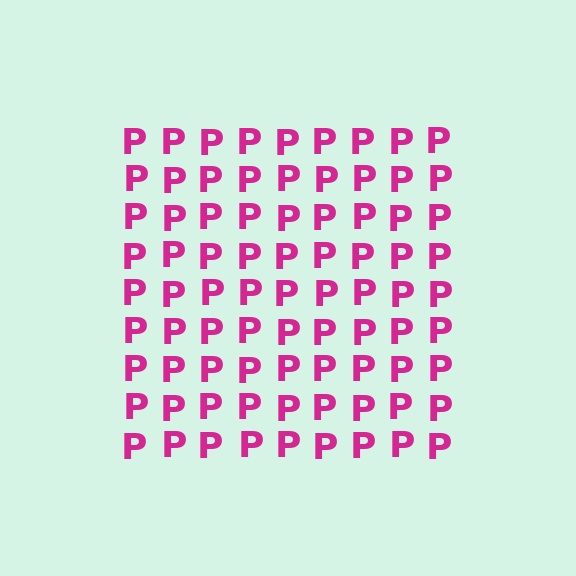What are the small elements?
The small elements are letter P's.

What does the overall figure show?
The overall figure shows a square.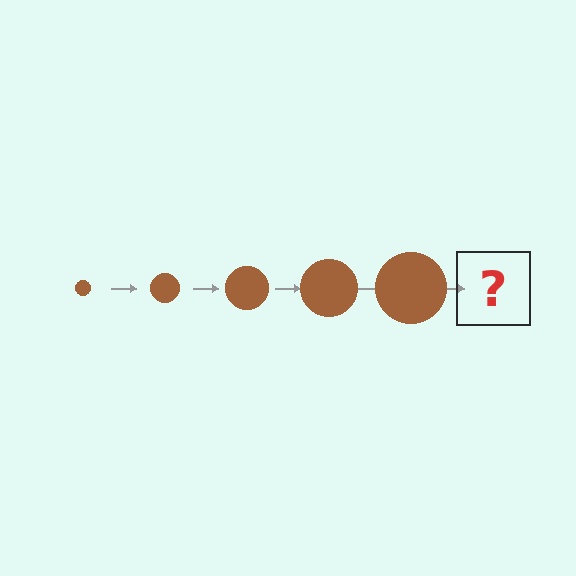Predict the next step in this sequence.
The next step is a brown circle, larger than the previous one.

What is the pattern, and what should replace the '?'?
The pattern is that the circle gets progressively larger each step. The '?' should be a brown circle, larger than the previous one.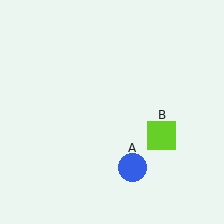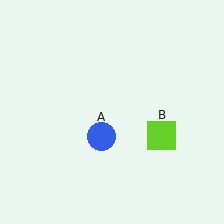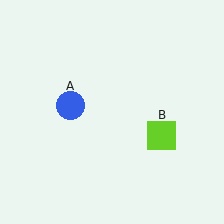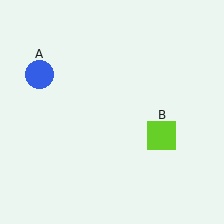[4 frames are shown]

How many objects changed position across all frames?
1 object changed position: blue circle (object A).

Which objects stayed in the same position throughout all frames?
Lime square (object B) remained stationary.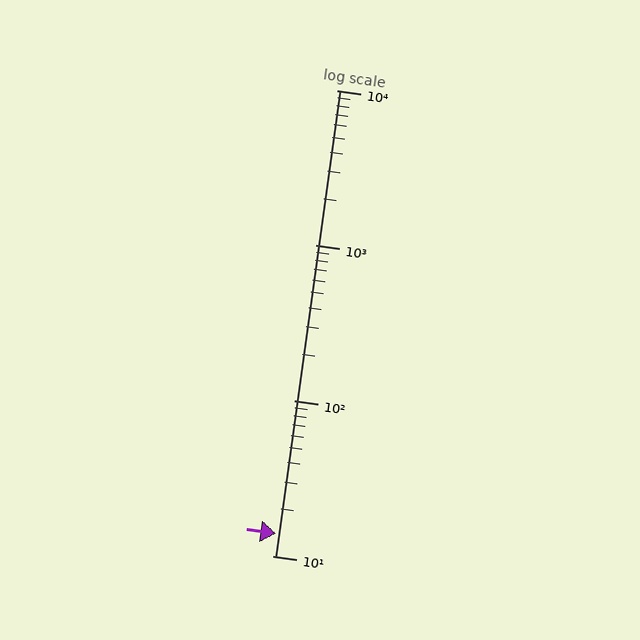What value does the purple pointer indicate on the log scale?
The pointer indicates approximately 14.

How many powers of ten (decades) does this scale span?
The scale spans 3 decades, from 10 to 10000.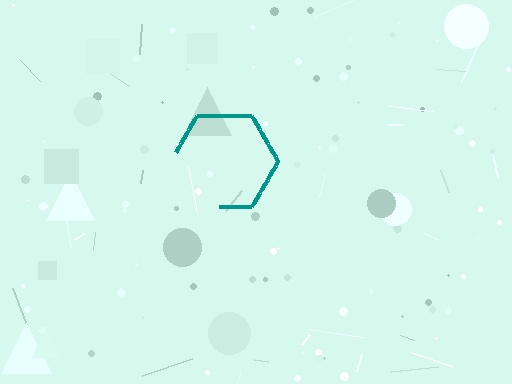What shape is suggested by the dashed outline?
The dashed outline suggests a hexagon.